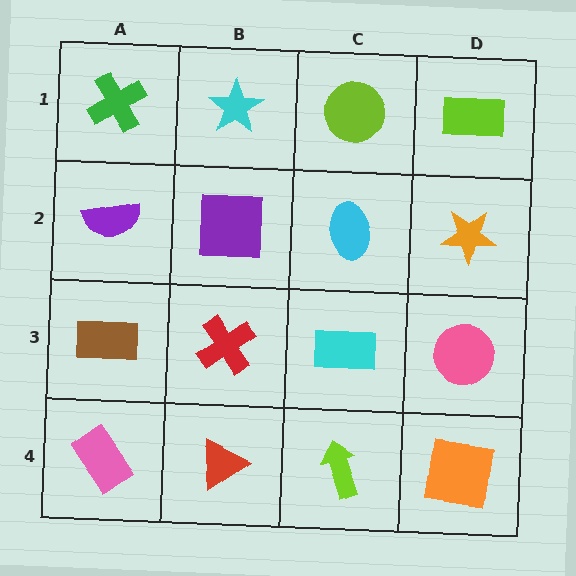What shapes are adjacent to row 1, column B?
A purple square (row 2, column B), a green cross (row 1, column A), a lime circle (row 1, column C).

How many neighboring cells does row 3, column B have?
4.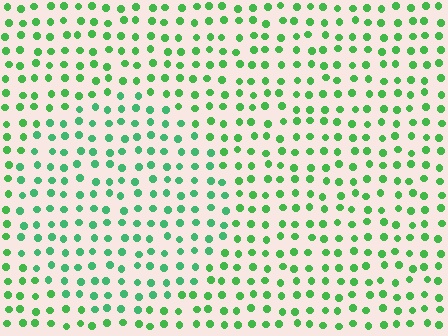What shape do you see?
I see a circle.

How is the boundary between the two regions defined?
The boundary is defined purely by a slight shift in hue (about 20 degrees). Spacing, size, and orientation are identical on both sides.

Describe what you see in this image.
The image is filled with small green elements in a uniform arrangement. A circle-shaped region is visible where the elements are tinted to a slightly different hue, forming a subtle color boundary.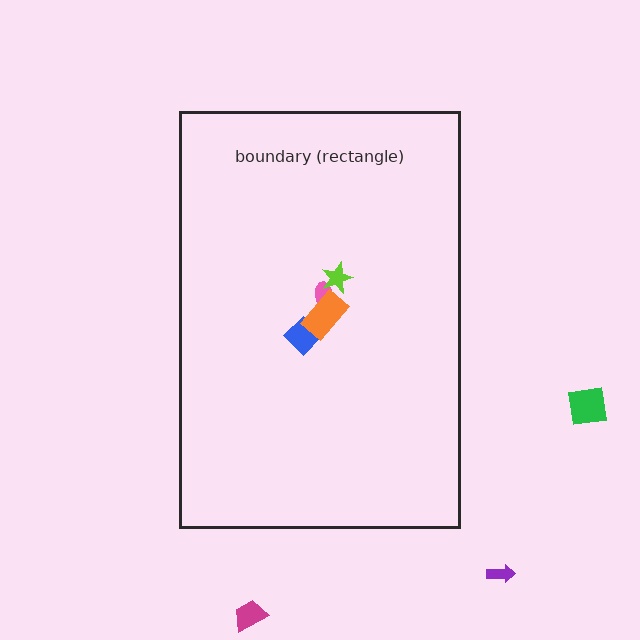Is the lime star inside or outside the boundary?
Inside.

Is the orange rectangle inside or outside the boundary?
Inside.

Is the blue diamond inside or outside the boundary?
Inside.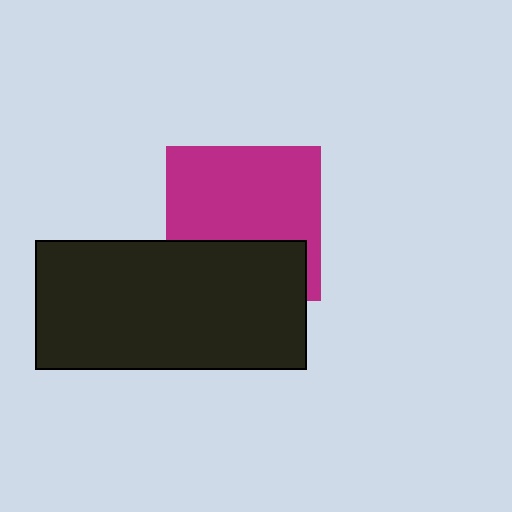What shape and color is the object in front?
The object in front is a black rectangle.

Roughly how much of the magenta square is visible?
About half of it is visible (roughly 64%).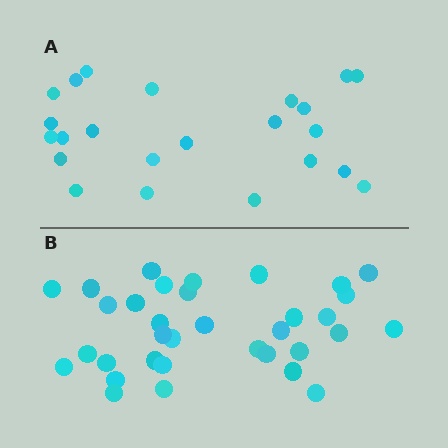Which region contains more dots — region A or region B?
Region B (the bottom region) has more dots.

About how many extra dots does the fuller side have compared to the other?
Region B has roughly 12 or so more dots than region A.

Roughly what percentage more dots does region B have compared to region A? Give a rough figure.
About 50% more.